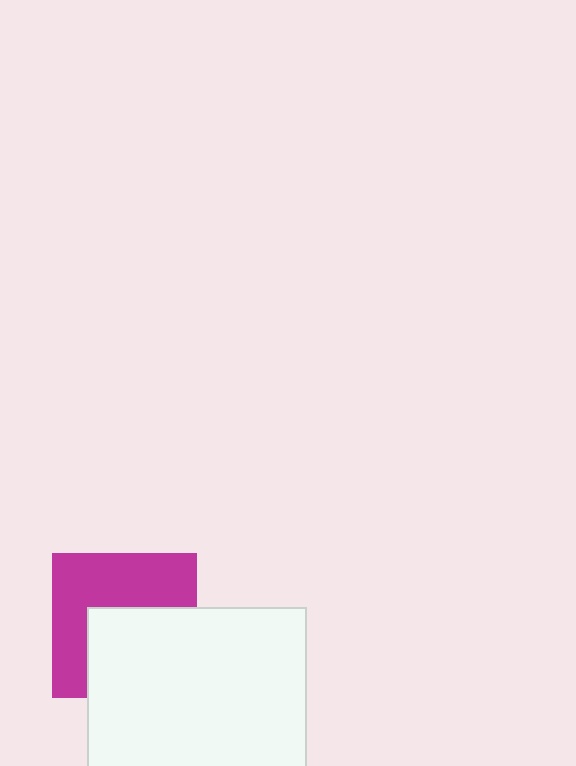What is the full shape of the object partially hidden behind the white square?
The partially hidden object is a magenta square.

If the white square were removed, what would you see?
You would see the complete magenta square.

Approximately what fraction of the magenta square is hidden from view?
Roughly 47% of the magenta square is hidden behind the white square.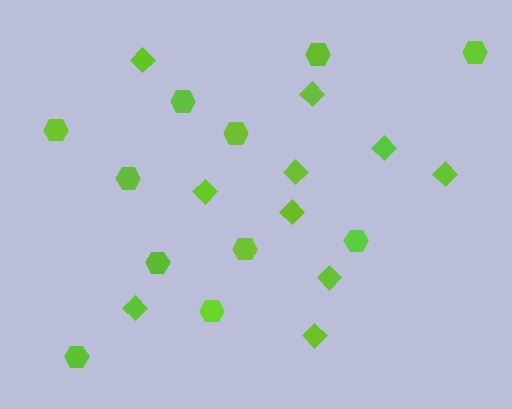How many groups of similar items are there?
There are 2 groups: one group of diamonds (10) and one group of hexagons (11).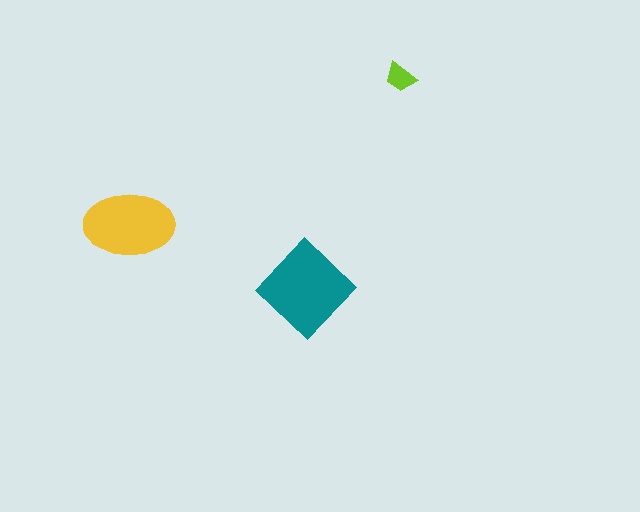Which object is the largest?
The teal diamond.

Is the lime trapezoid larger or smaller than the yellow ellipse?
Smaller.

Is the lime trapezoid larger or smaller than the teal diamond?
Smaller.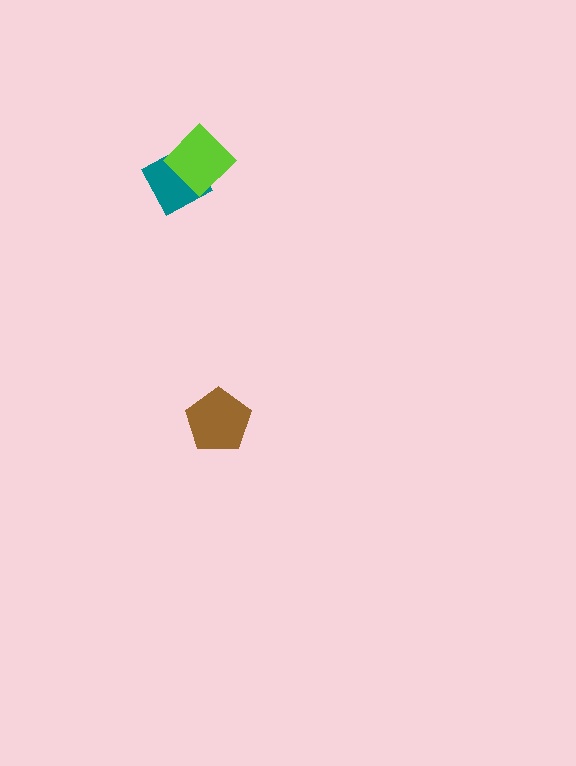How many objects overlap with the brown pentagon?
0 objects overlap with the brown pentagon.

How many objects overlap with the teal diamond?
1 object overlaps with the teal diamond.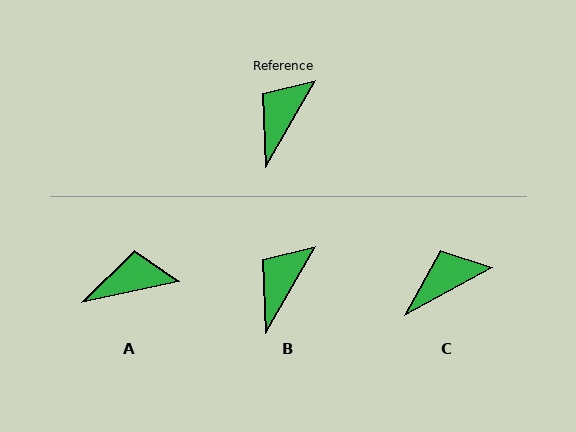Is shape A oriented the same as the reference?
No, it is off by about 48 degrees.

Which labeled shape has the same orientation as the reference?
B.